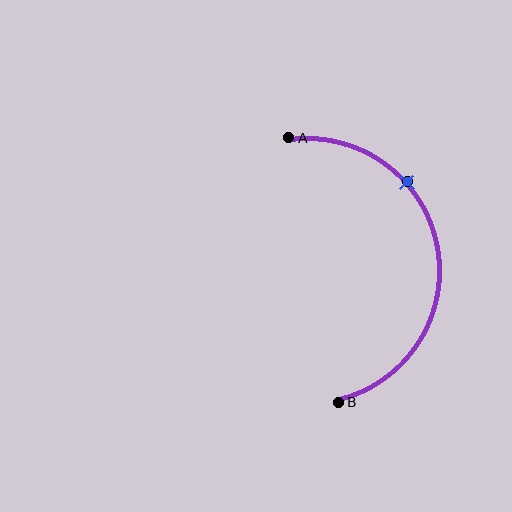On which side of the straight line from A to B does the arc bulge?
The arc bulges to the right of the straight line connecting A and B.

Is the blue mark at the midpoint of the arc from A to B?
No. The blue mark lies on the arc but is closer to endpoint A. The arc midpoint would be at the point on the curve equidistant along the arc from both A and B.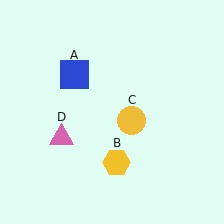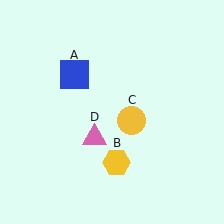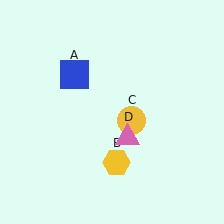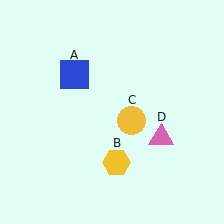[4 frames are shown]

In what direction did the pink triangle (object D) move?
The pink triangle (object D) moved right.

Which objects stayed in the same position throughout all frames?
Blue square (object A) and yellow hexagon (object B) and yellow circle (object C) remained stationary.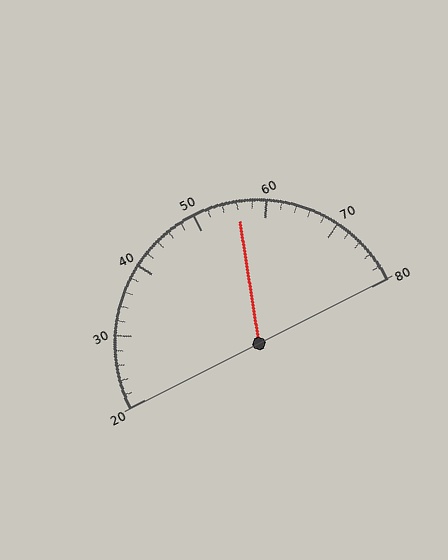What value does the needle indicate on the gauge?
The needle indicates approximately 56.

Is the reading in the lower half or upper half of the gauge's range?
The reading is in the upper half of the range (20 to 80).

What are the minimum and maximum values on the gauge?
The gauge ranges from 20 to 80.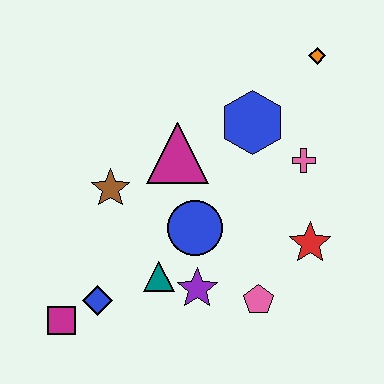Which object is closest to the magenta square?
The blue diamond is closest to the magenta square.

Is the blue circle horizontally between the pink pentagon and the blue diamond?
Yes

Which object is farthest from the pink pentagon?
The orange diamond is farthest from the pink pentagon.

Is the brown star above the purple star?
Yes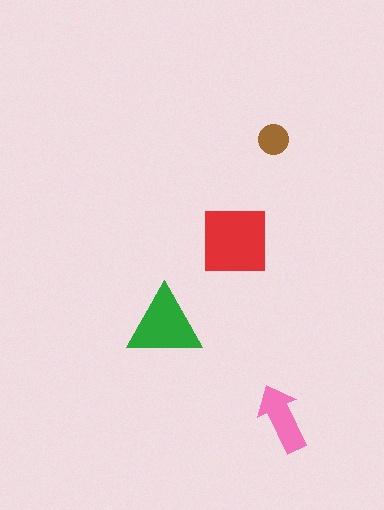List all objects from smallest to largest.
The brown circle, the pink arrow, the green triangle, the red square.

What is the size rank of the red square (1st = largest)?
1st.